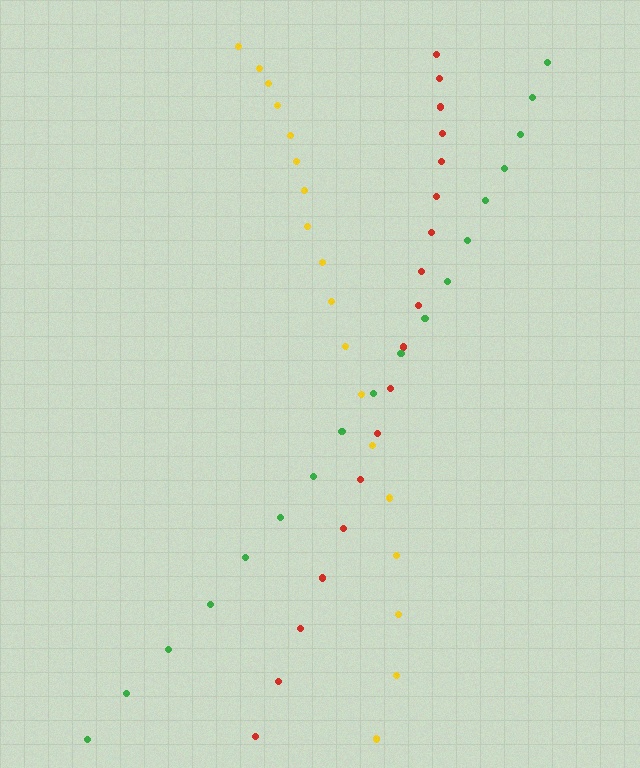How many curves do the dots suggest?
There are 3 distinct paths.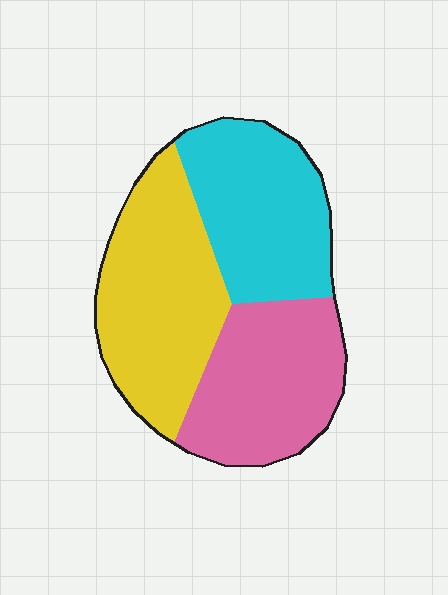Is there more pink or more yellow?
Yellow.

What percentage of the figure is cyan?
Cyan takes up about one third (1/3) of the figure.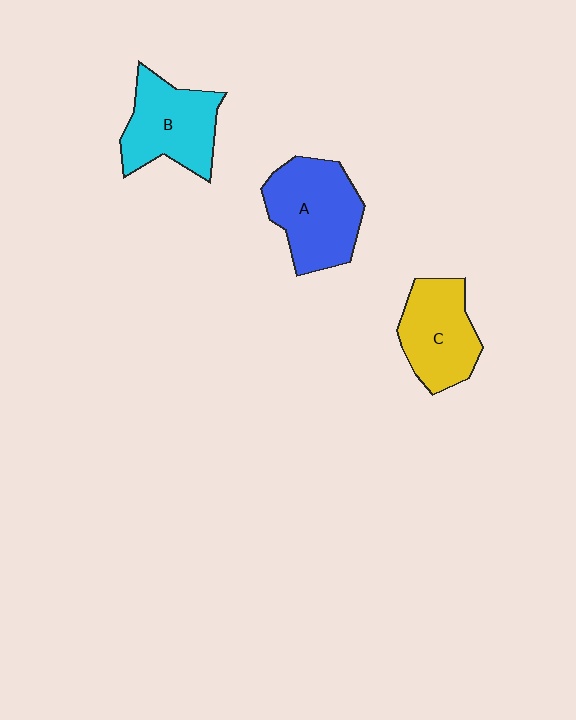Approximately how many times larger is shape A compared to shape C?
Approximately 1.2 times.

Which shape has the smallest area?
Shape C (yellow).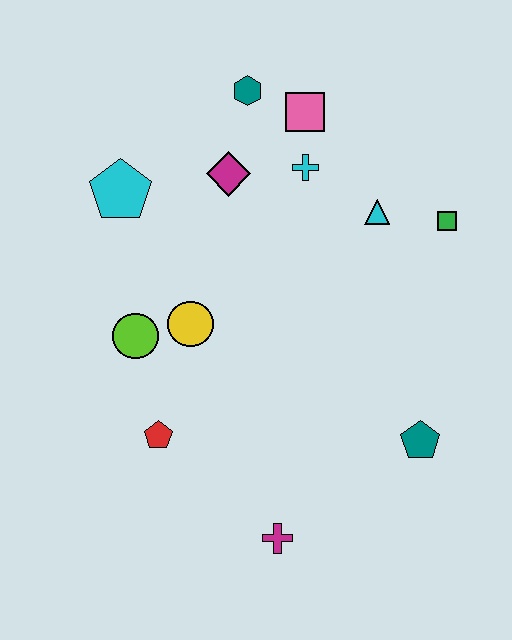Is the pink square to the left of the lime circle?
No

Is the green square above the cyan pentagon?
No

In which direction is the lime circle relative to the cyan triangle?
The lime circle is to the left of the cyan triangle.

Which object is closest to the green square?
The cyan triangle is closest to the green square.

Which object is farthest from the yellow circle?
The green square is farthest from the yellow circle.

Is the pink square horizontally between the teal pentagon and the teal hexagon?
Yes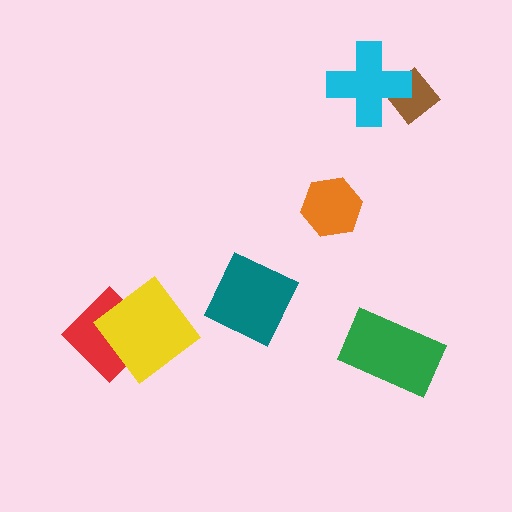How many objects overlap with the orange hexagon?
0 objects overlap with the orange hexagon.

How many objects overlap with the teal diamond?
0 objects overlap with the teal diamond.